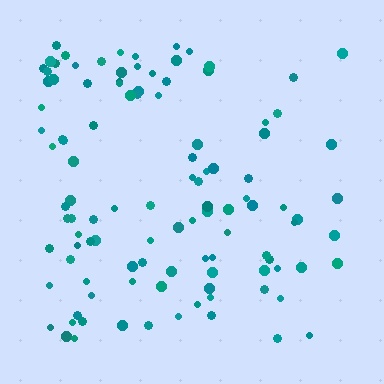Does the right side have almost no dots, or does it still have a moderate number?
Still a moderate number, just noticeably fewer than the left.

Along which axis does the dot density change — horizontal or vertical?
Horizontal.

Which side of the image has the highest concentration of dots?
The left.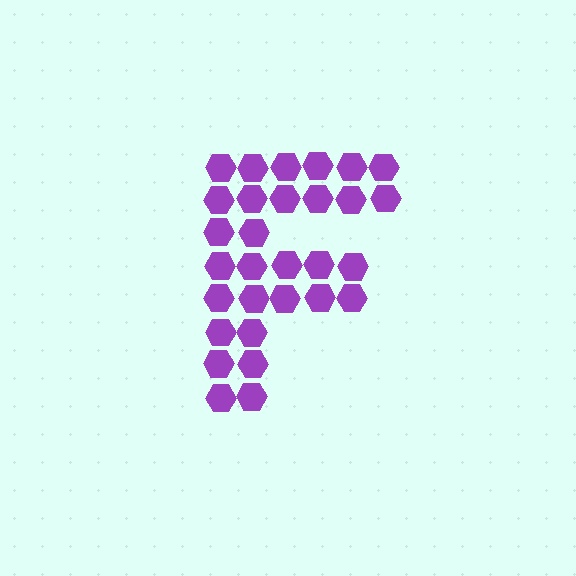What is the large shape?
The large shape is the letter F.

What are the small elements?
The small elements are hexagons.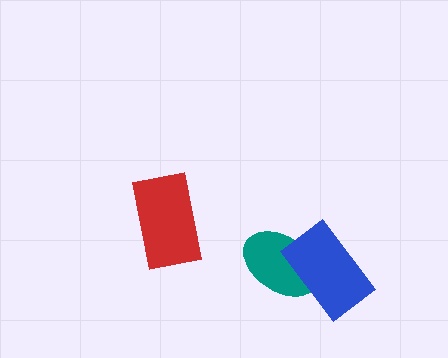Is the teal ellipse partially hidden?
Yes, it is partially covered by another shape.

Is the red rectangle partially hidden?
No, no other shape covers it.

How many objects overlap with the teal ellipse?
1 object overlaps with the teal ellipse.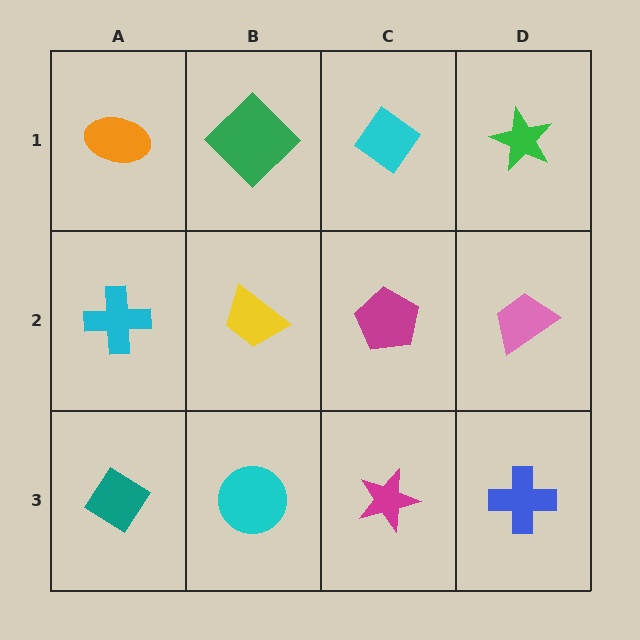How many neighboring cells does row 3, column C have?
3.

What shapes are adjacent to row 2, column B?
A green diamond (row 1, column B), a cyan circle (row 3, column B), a cyan cross (row 2, column A), a magenta pentagon (row 2, column C).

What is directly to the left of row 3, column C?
A cyan circle.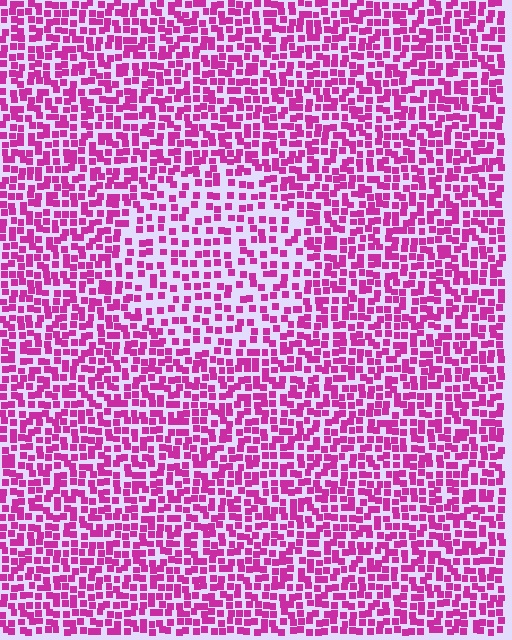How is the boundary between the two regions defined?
The boundary is defined by a change in element density (approximately 1.7x ratio). All elements are the same color, size, and shape.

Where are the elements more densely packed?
The elements are more densely packed outside the circle boundary.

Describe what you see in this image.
The image contains small magenta elements arranged at two different densities. A circle-shaped region is visible where the elements are less densely packed than the surrounding area.